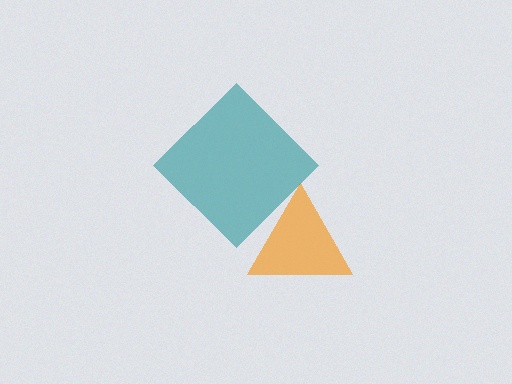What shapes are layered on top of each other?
The layered shapes are: an orange triangle, a teal diamond.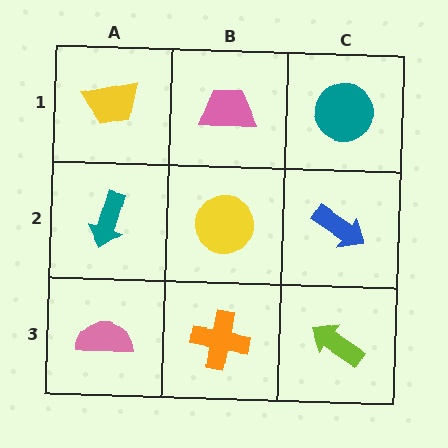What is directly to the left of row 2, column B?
A teal arrow.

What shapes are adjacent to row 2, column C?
A teal circle (row 1, column C), a lime arrow (row 3, column C), a yellow circle (row 2, column B).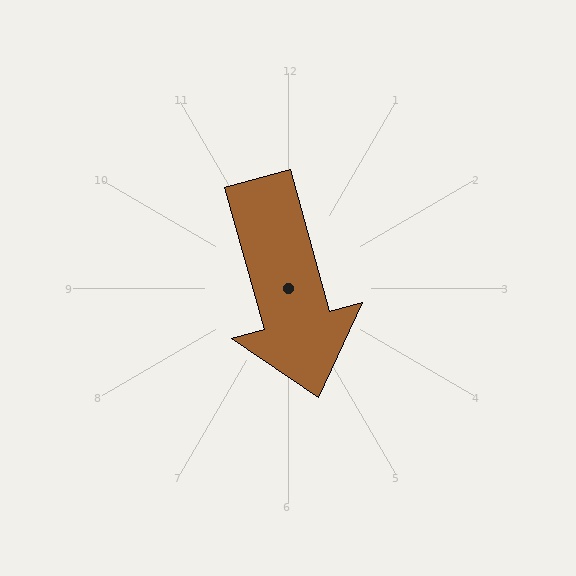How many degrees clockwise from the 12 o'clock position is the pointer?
Approximately 165 degrees.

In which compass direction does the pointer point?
South.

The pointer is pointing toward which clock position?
Roughly 5 o'clock.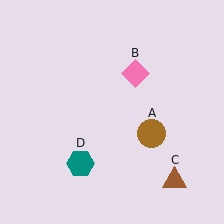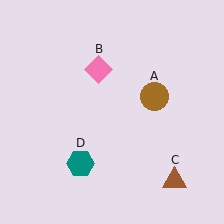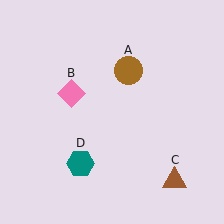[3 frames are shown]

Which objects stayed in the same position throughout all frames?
Brown triangle (object C) and teal hexagon (object D) remained stationary.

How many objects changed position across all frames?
2 objects changed position: brown circle (object A), pink diamond (object B).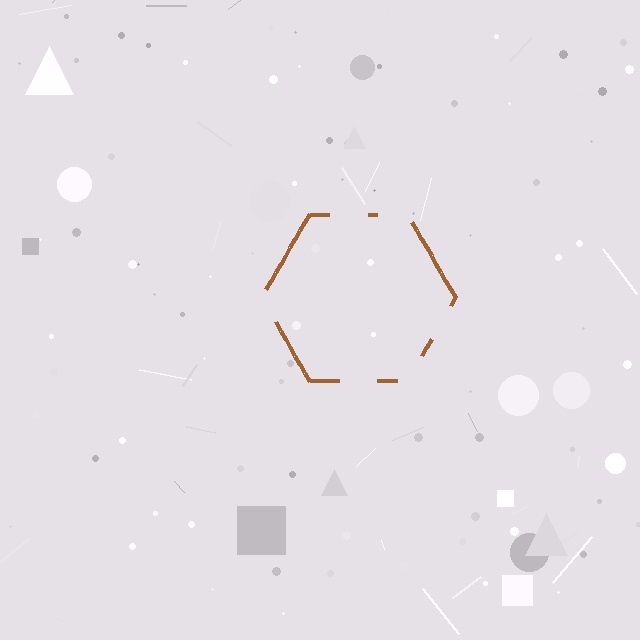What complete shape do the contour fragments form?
The contour fragments form a hexagon.